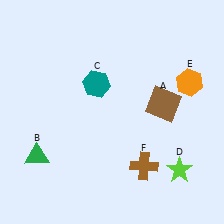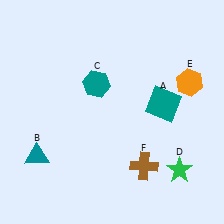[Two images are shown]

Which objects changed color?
A changed from brown to teal. B changed from green to teal. D changed from lime to green.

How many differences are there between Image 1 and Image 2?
There are 3 differences between the two images.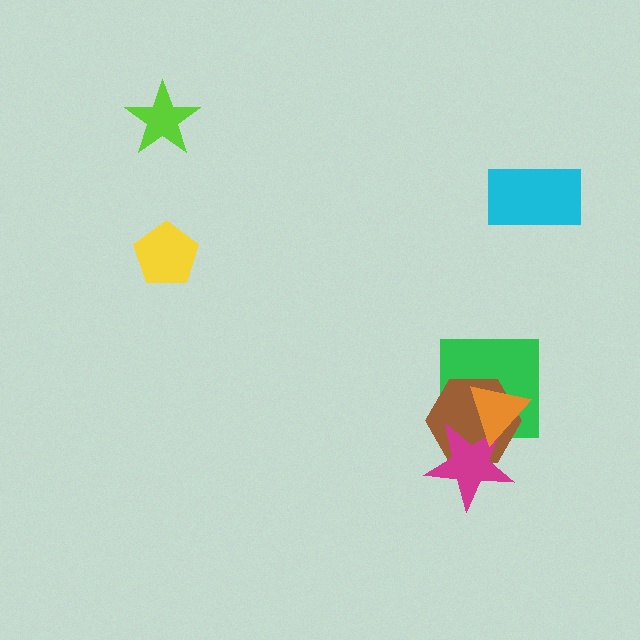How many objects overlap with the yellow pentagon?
0 objects overlap with the yellow pentagon.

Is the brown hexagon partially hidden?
Yes, it is partially covered by another shape.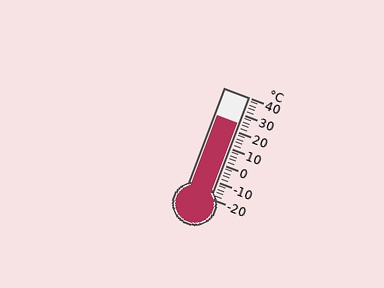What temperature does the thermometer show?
The thermometer shows approximately 24°C.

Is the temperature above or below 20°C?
The temperature is above 20°C.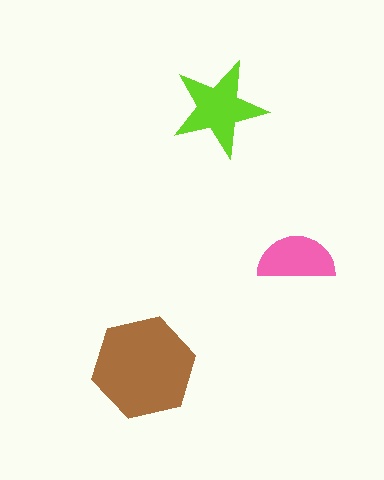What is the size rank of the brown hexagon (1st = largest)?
1st.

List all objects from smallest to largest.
The pink semicircle, the lime star, the brown hexagon.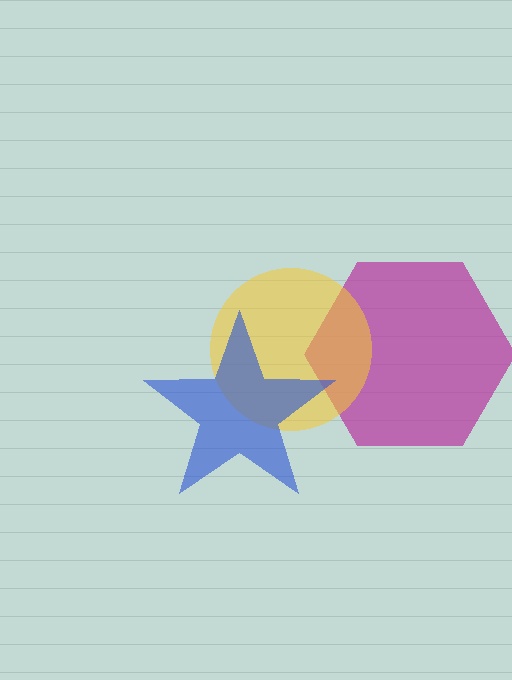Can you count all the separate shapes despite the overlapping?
Yes, there are 3 separate shapes.